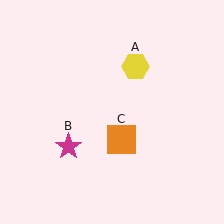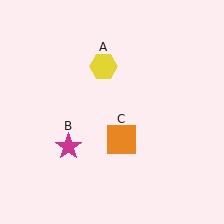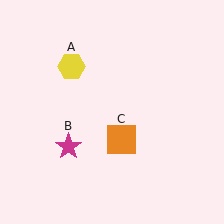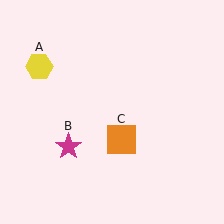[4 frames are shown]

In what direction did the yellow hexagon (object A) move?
The yellow hexagon (object A) moved left.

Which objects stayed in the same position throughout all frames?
Magenta star (object B) and orange square (object C) remained stationary.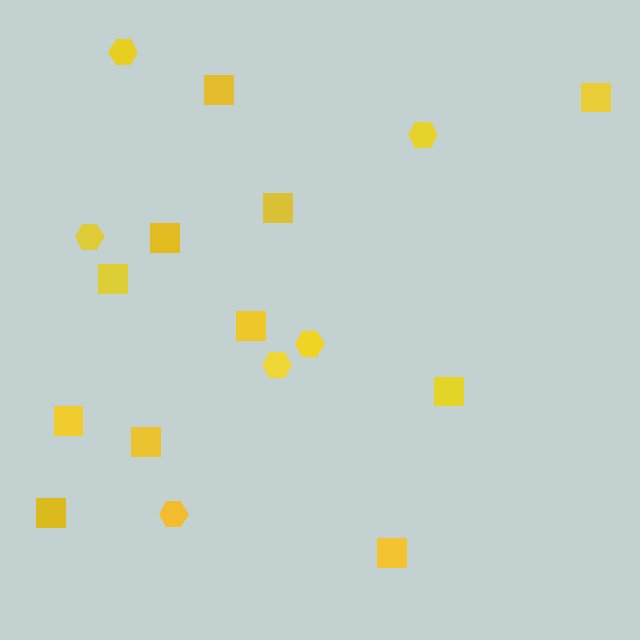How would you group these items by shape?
There are 2 groups: one group of squares (11) and one group of hexagons (6).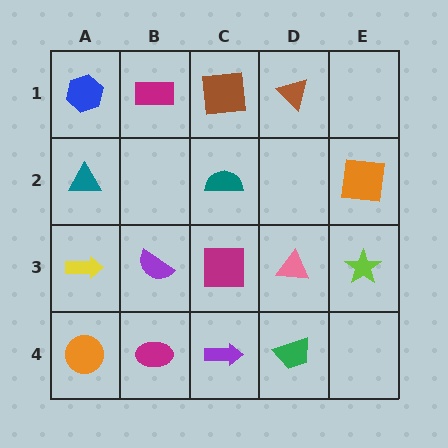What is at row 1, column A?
A blue hexagon.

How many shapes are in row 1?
4 shapes.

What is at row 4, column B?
A magenta ellipse.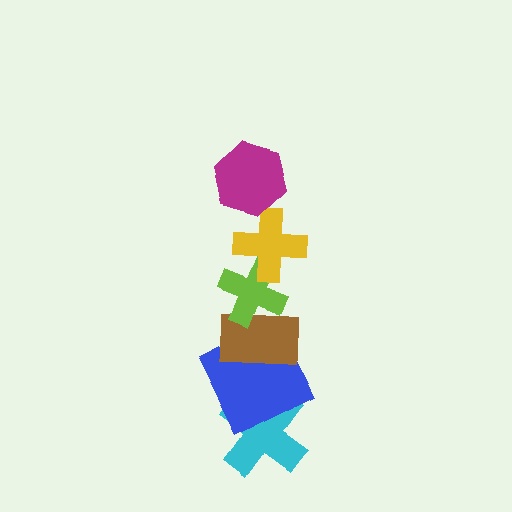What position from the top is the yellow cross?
The yellow cross is 2nd from the top.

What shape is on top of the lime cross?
The yellow cross is on top of the lime cross.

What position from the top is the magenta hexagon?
The magenta hexagon is 1st from the top.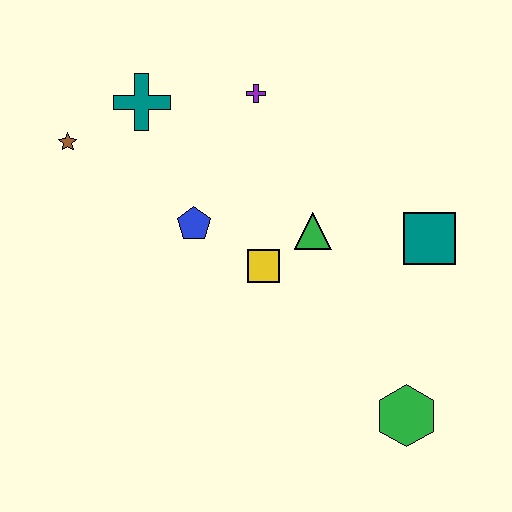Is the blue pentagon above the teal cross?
No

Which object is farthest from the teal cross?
The green hexagon is farthest from the teal cross.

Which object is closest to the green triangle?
The yellow square is closest to the green triangle.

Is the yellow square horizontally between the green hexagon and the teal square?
No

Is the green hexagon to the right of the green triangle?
Yes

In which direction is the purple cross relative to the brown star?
The purple cross is to the right of the brown star.